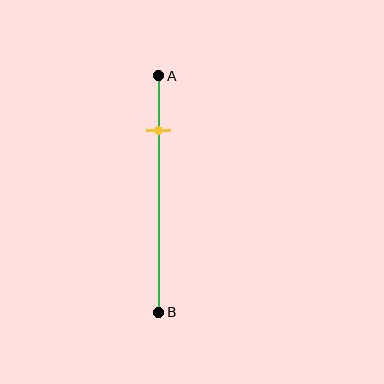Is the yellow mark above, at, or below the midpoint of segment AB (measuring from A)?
The yellow mark is above the midpoint of segment AB.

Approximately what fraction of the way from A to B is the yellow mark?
The yellow mark is approximately 25% of the way from A to B.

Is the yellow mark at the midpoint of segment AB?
No, the mark is at about 25% from A, not at the 50% midpoint.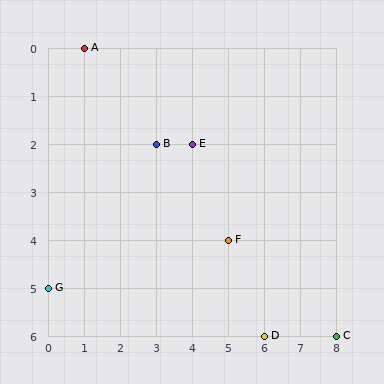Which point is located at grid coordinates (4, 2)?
Point E is at (4, 2).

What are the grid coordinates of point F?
Point F is at grid coordinates (5, 4).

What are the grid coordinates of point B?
Point B is at grid coordinates (3, 2).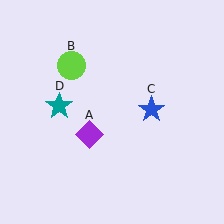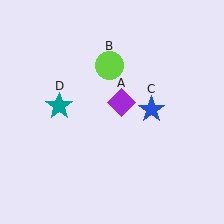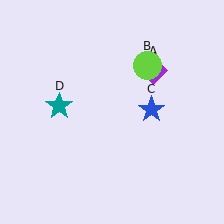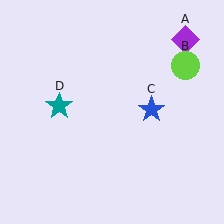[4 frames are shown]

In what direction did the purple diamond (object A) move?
The purple diamond (object A) moved up and to the right.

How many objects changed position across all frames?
2 objects changed position: purple diamond (object A), lime circle (object B).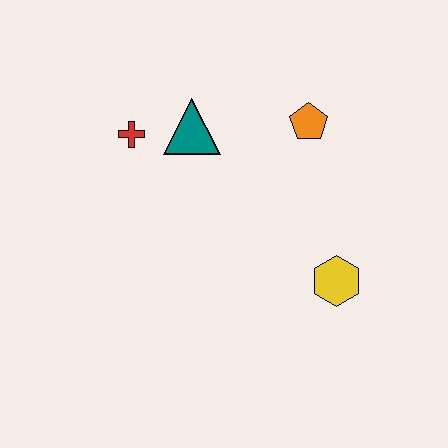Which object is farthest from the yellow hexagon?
The red cross is farthest from the yellow hexagon.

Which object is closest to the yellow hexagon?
The orange pentagon is closest to the yellow hexagon.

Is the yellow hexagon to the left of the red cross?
No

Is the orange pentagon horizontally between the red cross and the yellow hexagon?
Yes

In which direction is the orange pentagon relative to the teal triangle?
The orange pentagon is to the right of the teal triangle.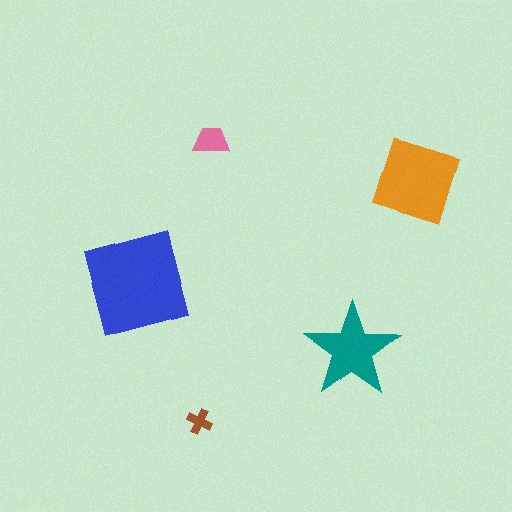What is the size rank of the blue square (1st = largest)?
1st.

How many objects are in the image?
There are 5 objects in the image.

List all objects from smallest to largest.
The brown cross, the pink trapezoid, the teal star, the orange diamond, the blue square.